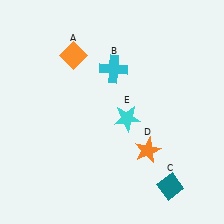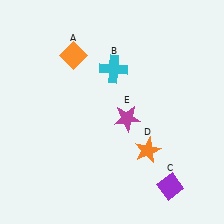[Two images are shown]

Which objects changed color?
C changed from teal to purple. E changed from cyan to magenta.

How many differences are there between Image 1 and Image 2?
There are 2 differences between the two images.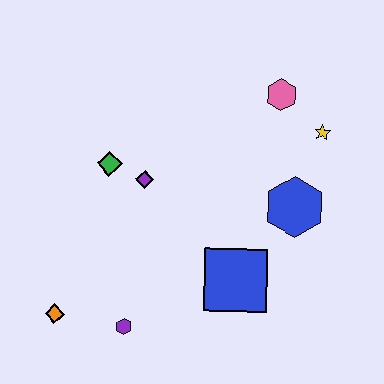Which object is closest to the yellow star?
The pink hexagon is closest to the yellow star.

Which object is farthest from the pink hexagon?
The orange diamond is farthest from the pink hexagon.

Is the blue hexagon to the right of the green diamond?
Yes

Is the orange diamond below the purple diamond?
Yes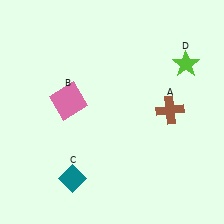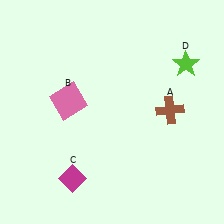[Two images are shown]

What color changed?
The diamond (C) changed from teal in Image 1 to magenta in Image 2.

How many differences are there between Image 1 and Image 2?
There is 1 difference between the two images.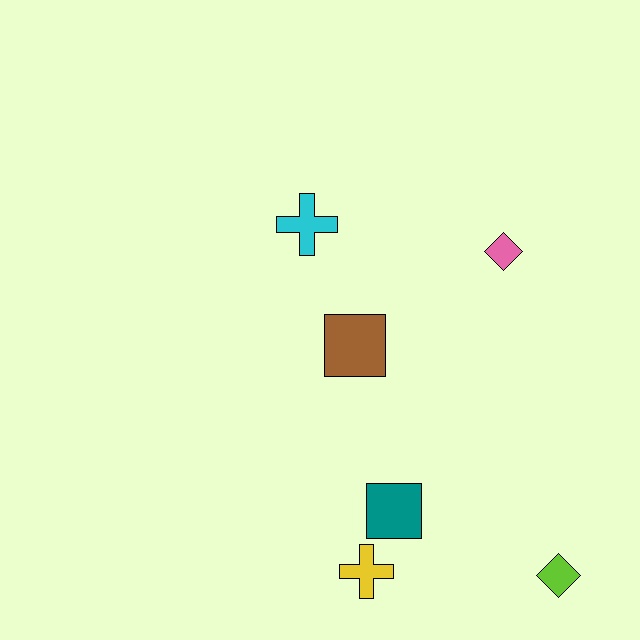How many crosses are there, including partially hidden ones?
There are 2 crosses.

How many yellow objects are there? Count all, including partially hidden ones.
There is 1 yellow object.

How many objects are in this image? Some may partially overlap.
There are 6 objects.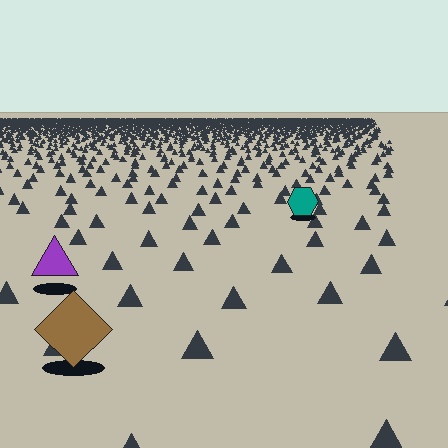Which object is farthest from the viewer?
The teal hexagon is farthest from the viewer. It appears smaller and the ground texture around it is denser.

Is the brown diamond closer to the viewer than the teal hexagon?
Yes. The brown diamond is closer — you can tell from the texture gradient: the ground texture is coarser near it.